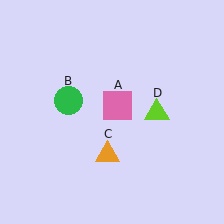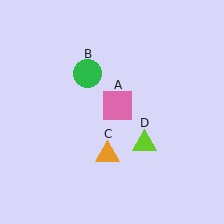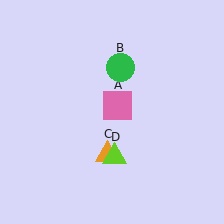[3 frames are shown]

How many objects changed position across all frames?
2 objects changed position: green circle (object B), lime triangle (object D).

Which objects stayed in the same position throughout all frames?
Pink square (object A) and orange triangle (object C) remained stationary.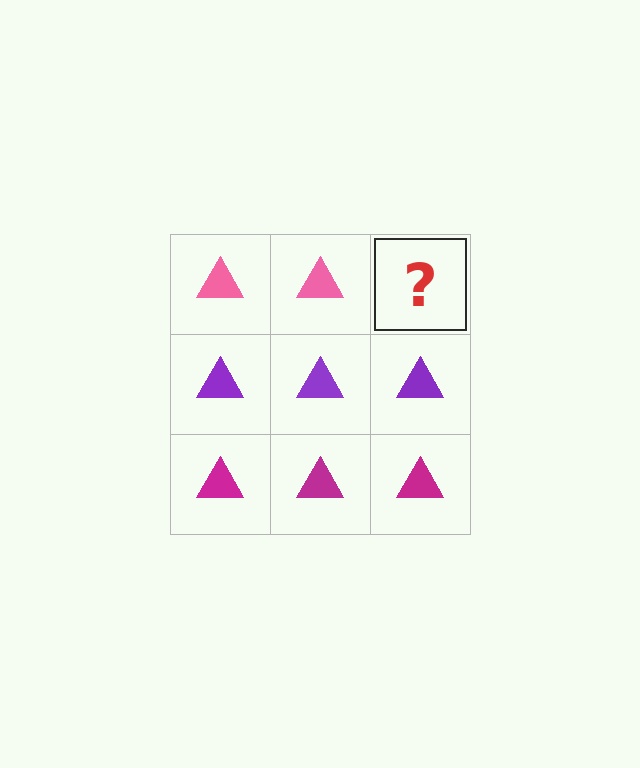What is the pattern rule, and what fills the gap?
The rule is that each row has a consistent color. The gap should be filled with a pink triangle.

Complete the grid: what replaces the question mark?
The question mark should be replaced with a pink triangle.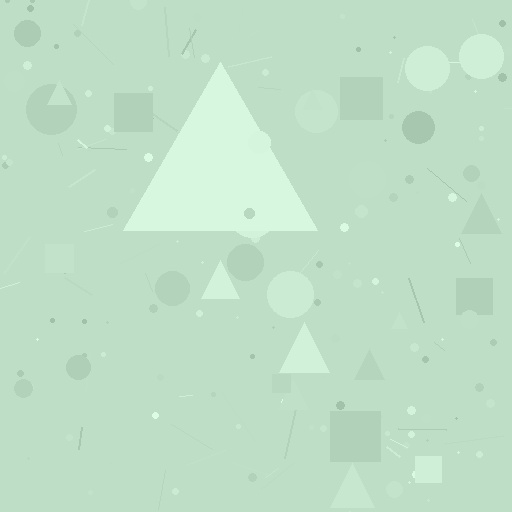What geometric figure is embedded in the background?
A triangle is embedded in the background.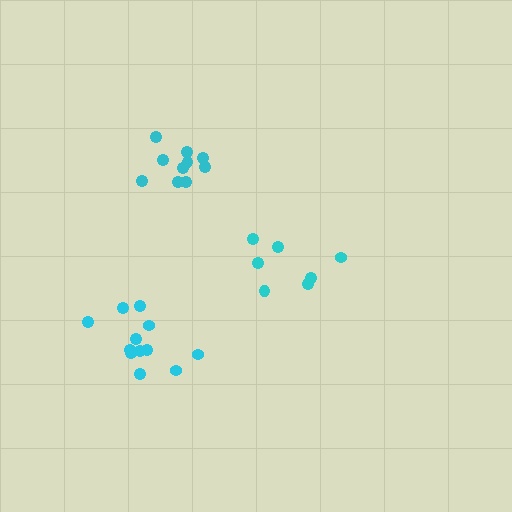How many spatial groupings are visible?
There are 3 spatial groupings.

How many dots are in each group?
Group 1: 7 dots, Group 2: 12 dots, Group 3: 10 dots (29 total).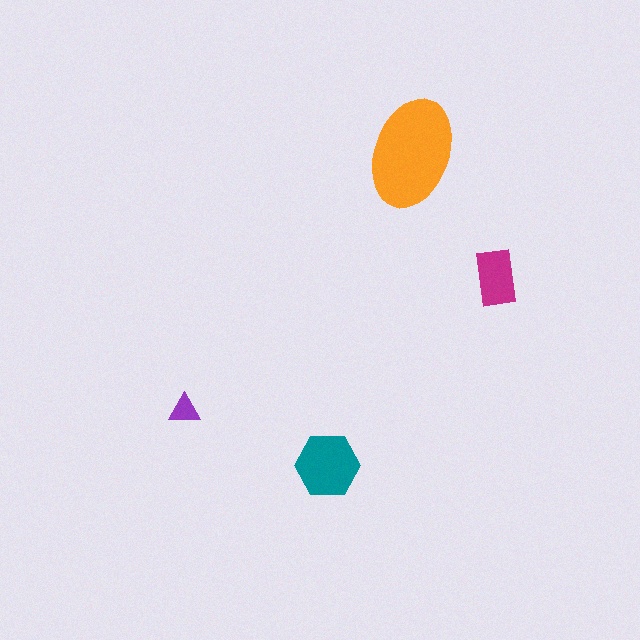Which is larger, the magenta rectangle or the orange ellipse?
The orange ellipse.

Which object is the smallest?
The purple triangle.